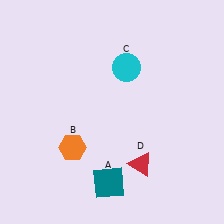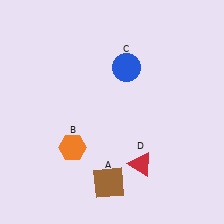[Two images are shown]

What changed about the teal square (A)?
In Image 1, A is teal. In Image 2, it changed to brown.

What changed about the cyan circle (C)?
In Image 1, C is cyan. In Image 2, it changed to blue.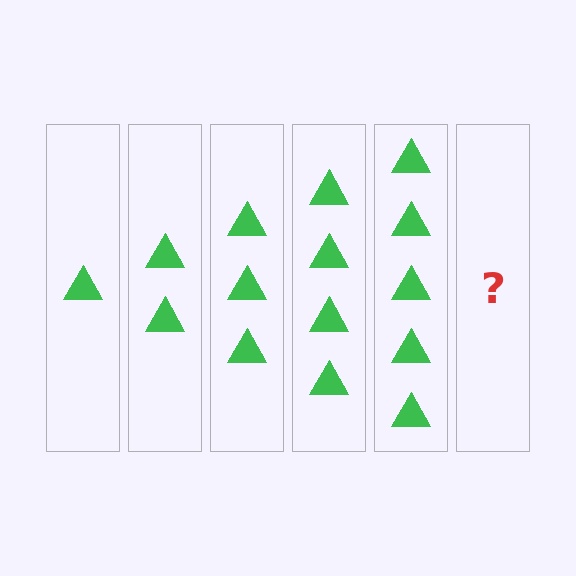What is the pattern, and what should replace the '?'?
The pattern is that each step adds one more triangle. The '?' should be 6 triangles.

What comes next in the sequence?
The next element should be 6 triangles.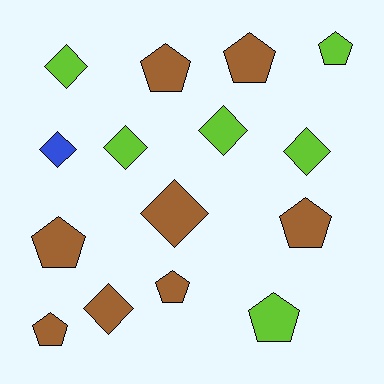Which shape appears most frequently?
Pentagon, with 8 objects.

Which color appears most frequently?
Brown, with 8 objects.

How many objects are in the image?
There are 15 objects.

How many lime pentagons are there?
There are 2 lime pentagons.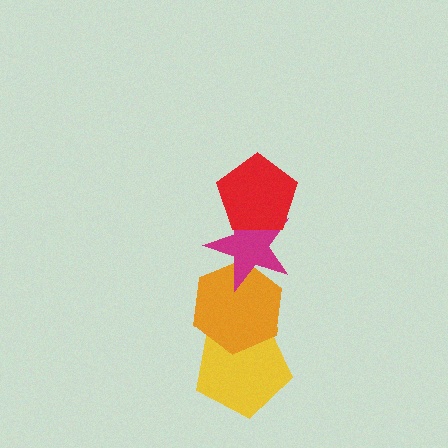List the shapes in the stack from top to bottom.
From top to bottom: the red pentagon, the magenta star, the orange hexagon, the yellow pentagon.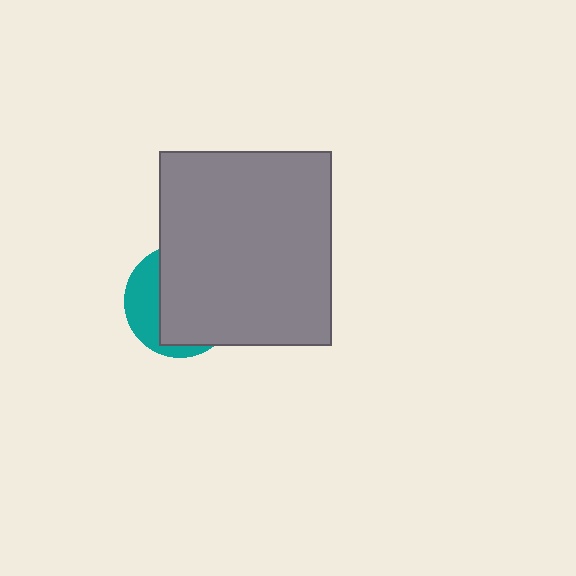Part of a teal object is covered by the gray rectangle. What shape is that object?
It is a circle.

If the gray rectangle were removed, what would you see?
You would see the complete teal circle.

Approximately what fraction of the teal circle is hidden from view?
Roughly 67% of the teal circle is hidden behind the gray rectangle.